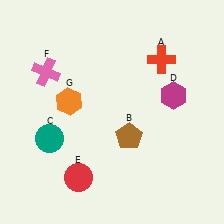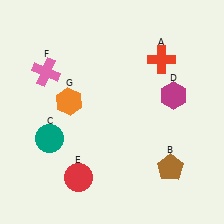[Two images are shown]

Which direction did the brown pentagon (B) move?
The brown pentagon (B) moved right.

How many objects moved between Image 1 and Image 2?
1 object moved between the two images.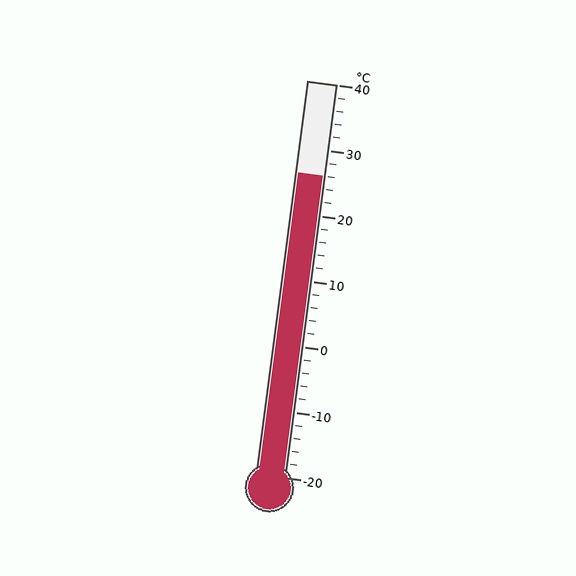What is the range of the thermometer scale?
The thermometer scale ranges from -20°C to 40°C.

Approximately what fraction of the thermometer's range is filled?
The thermometer is filled to approximately 75% of its range.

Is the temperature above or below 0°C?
The temperature is above 0°C.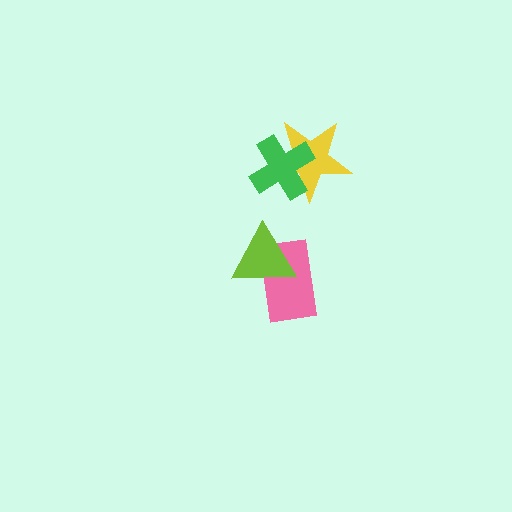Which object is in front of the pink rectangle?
The lime triangle is in front of the pink rectangle.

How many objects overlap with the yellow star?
1 object overlaps with the yellow star.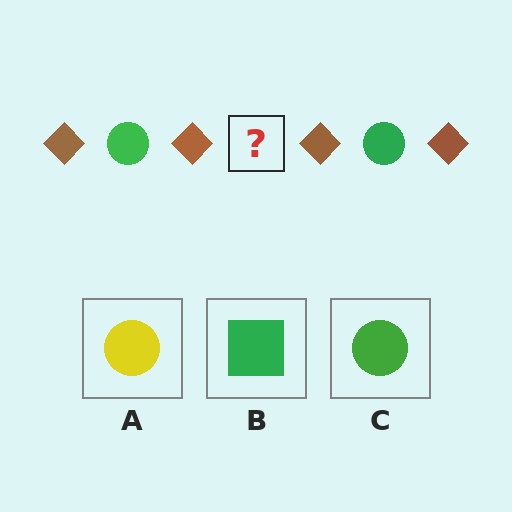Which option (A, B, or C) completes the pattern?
C.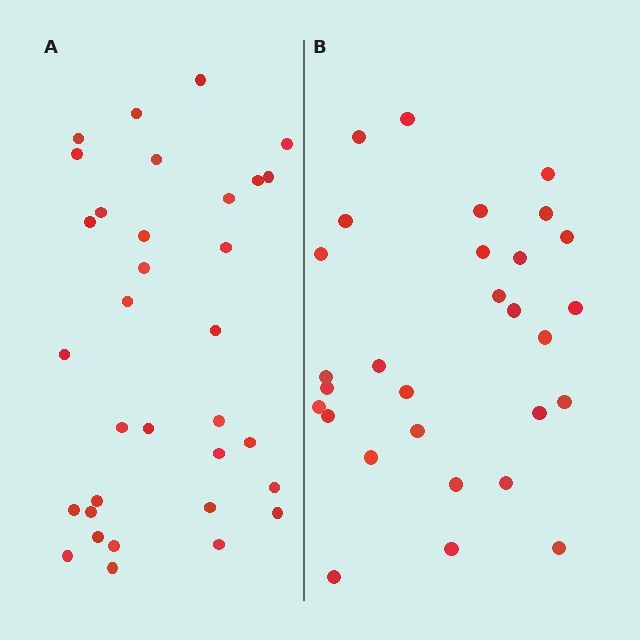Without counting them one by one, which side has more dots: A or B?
Region A (the left region) has more dots.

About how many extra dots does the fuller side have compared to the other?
Region A has about 4 more dots than region B.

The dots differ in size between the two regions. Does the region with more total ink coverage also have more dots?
No. Region B has more total ink coverage because its dots are larger, but region A actually contains more individual dots. Total area can be misleading — the number of items is what matters here.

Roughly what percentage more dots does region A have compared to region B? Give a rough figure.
About 15% more.